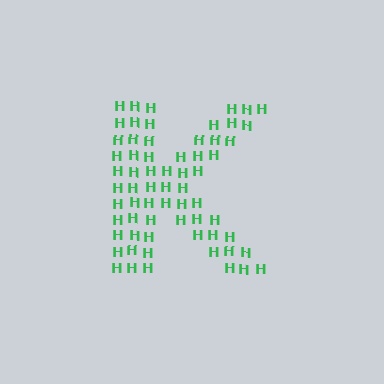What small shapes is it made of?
It is made of small letter H's.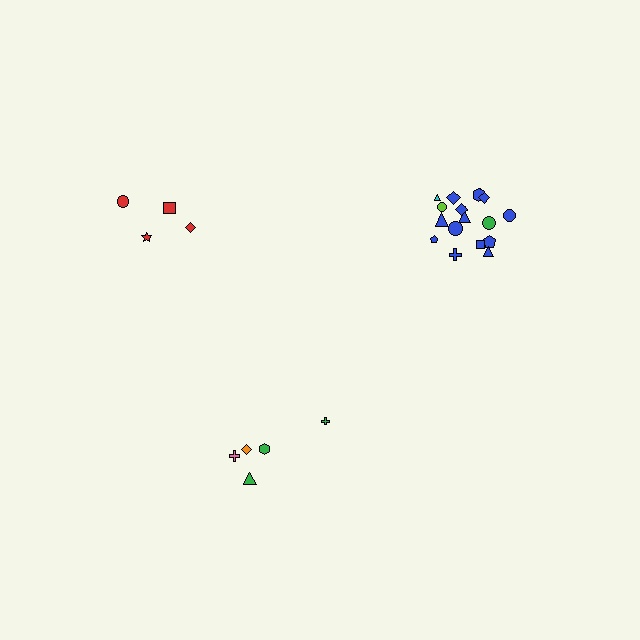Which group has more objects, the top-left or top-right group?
The top-right group.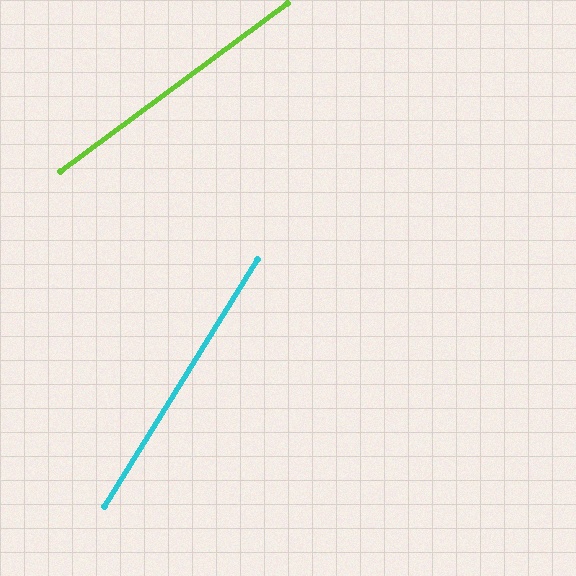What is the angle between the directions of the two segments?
Approximately 22 degrees.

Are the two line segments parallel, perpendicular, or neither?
Neither parallel nor perpendicular — they differ by about 22°.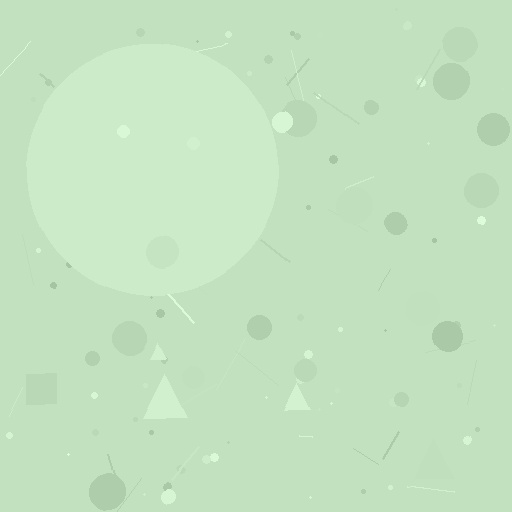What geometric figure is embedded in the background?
A circle is embedded in the background.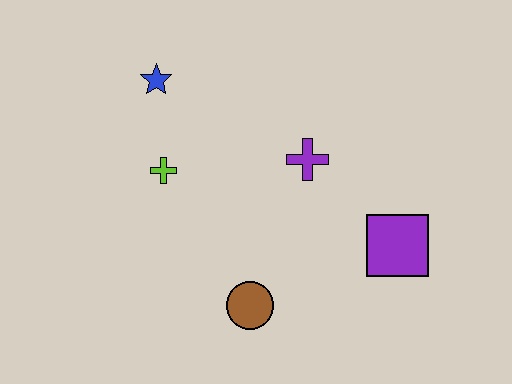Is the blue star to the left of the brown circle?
Yes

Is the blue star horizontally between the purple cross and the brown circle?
No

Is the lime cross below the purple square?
No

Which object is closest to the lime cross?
The blue star is closest to the lime cross.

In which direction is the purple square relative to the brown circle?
The purple square is to the right of the brown circle.